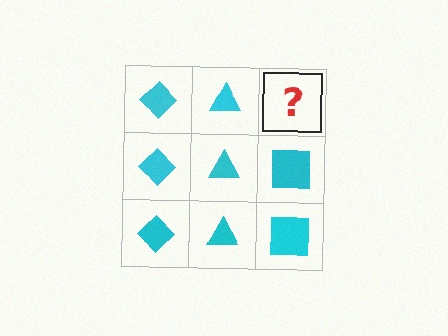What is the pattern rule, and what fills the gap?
The rule is that each column has a consistent shape. The gap should be filled with a cyan square.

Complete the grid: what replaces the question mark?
The question mark should be replaced with a cyan square.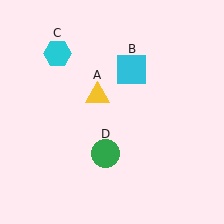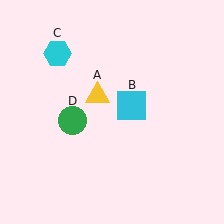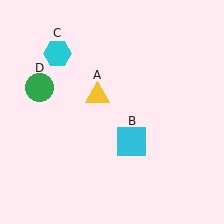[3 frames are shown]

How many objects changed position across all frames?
2 objects changed position: cyan square (object B), green circle (object D).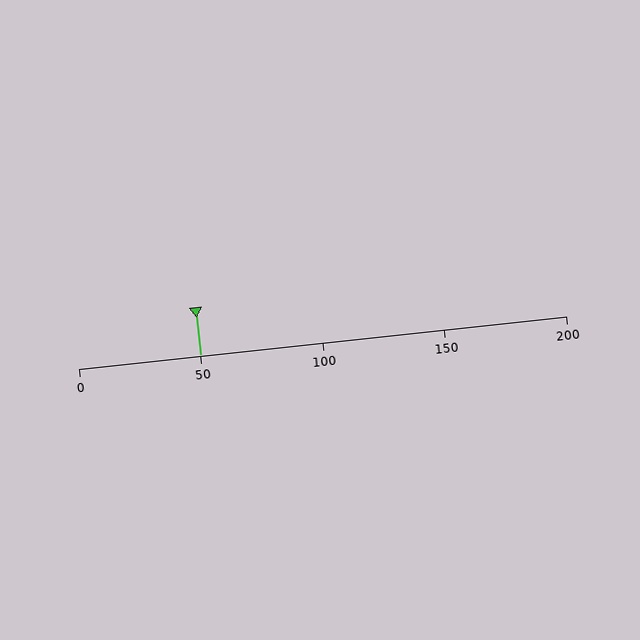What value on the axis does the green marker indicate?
The marker indicates approximately 50.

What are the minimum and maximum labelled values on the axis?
The axis runs from 0 to 200.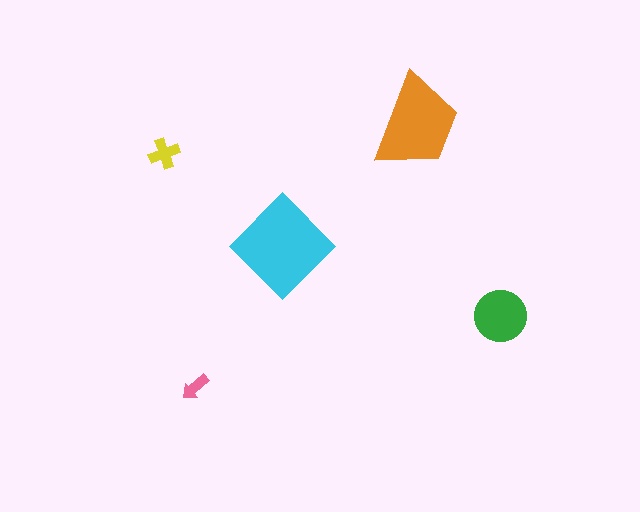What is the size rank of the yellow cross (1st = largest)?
4th.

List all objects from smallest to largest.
The pink arrow, the yellow cross, the green circle, the orange trapezoid, the cyan diamond.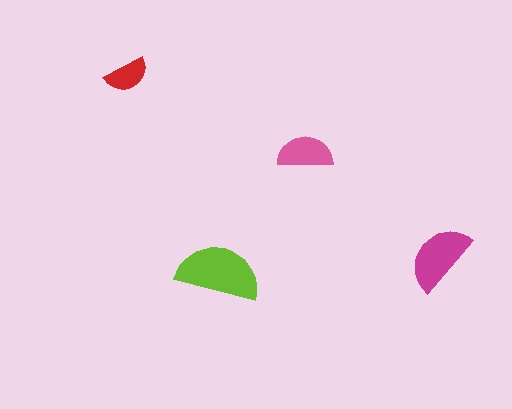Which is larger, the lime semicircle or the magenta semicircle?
The lime one.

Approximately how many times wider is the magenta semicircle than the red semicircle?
About 1.5 times wider.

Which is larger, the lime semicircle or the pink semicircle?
The lime one.